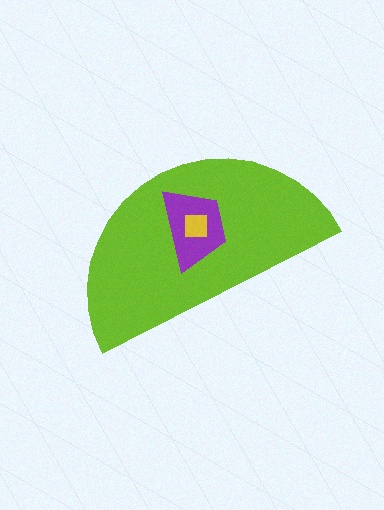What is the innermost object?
The yellow square.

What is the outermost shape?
The lime semicircle.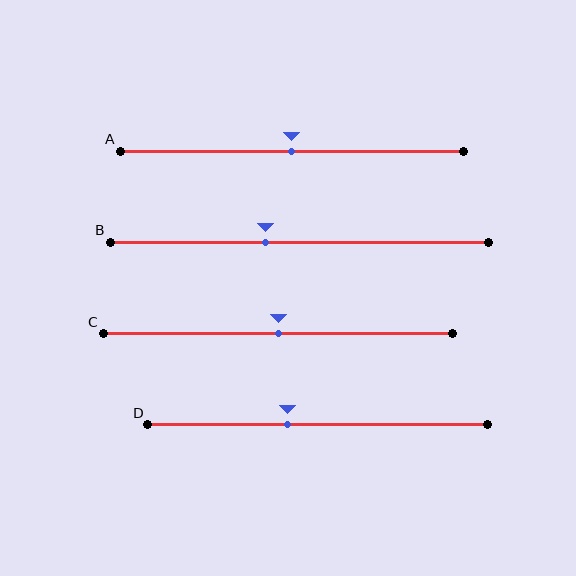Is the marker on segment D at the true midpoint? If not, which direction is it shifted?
No, the marker on segment D is shifted to the left by about 9% of the segment length.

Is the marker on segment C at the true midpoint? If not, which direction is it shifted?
Yes, the marker on segment C is at the true midpoint.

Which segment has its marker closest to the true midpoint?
Segment A has its marker closest to the true midpoint.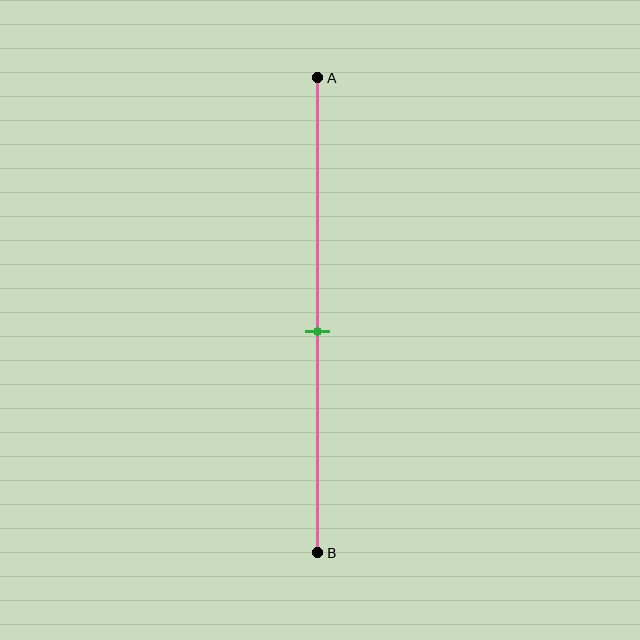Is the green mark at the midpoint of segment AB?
No, the mark is at about 55% from A, not at the 50% midpoint.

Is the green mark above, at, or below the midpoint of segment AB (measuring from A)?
The green mark is below the midpoint of segment AB.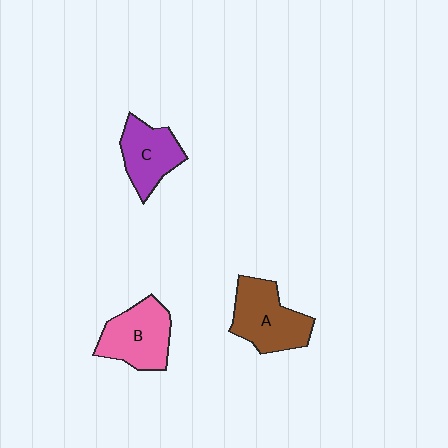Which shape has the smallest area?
Shape C (purple).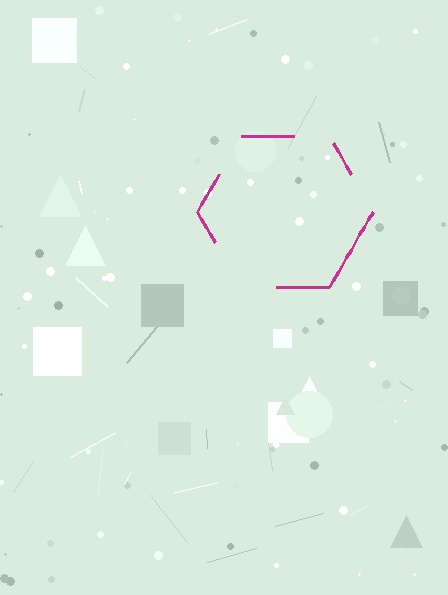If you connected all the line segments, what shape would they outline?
They would outline a hexagon.